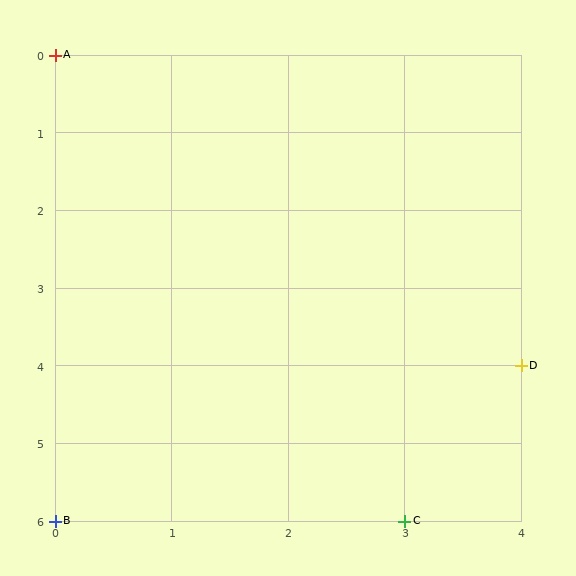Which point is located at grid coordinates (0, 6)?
Point B is at (0, 6).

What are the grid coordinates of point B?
Point B is at grid coordinates (0, 6).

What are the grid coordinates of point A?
Point A is at grid coordinates (0, 0).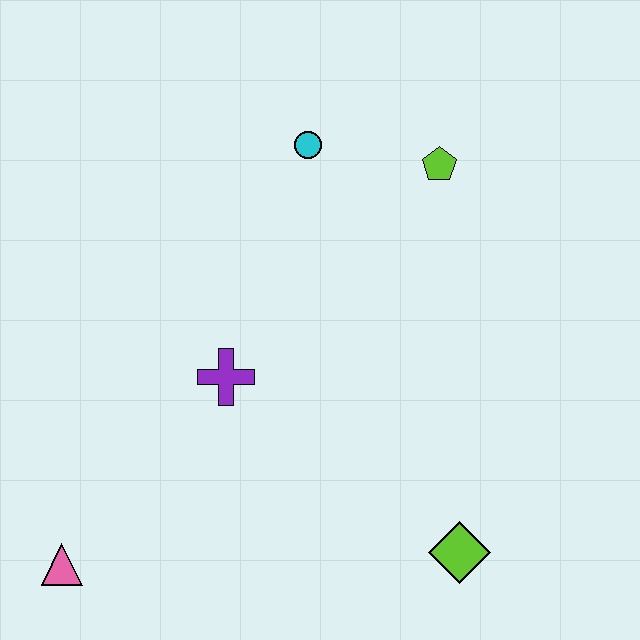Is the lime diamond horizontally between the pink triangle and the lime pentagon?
No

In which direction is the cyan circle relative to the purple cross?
The cyan circle is above the purple cross.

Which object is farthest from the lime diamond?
The cyan circle is farthest from the lime diamond.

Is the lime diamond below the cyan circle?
Yes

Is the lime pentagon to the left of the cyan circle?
No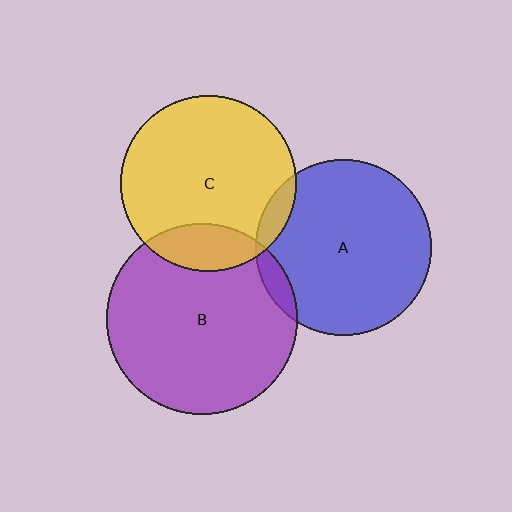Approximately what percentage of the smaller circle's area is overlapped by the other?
Approximately 5%.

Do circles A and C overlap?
Yes.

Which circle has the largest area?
Circle B (purple).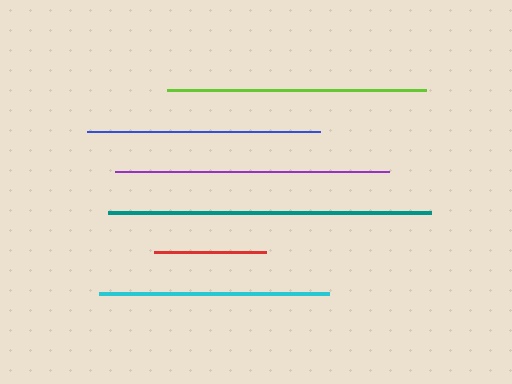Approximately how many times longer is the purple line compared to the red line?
The purple line is approximately 2.4 times the length of the red line.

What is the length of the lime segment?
The lime segment is approximately 259 pixels long.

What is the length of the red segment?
The red segment is approximately 112 pixels long.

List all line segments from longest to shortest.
From longest to shortest: teal, purple, lime, blue, cyan, red.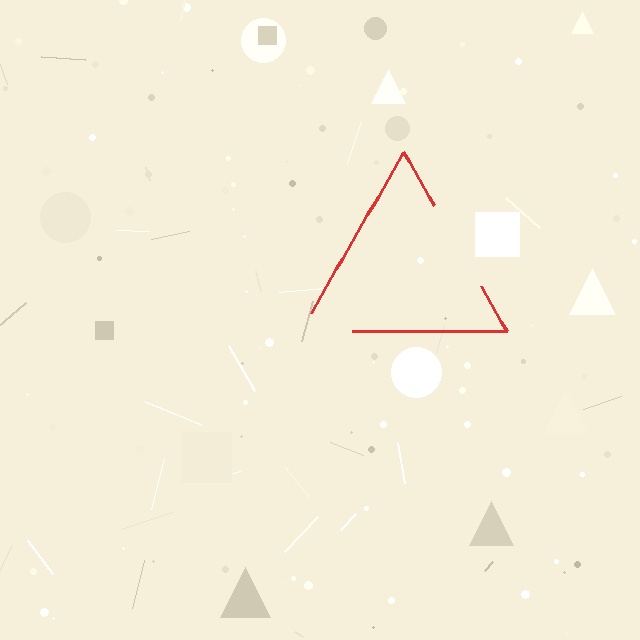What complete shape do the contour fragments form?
The contour fragments form a triangle.